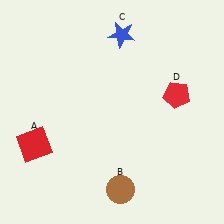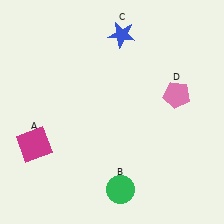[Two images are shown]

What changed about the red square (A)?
In Image 1, A is red. In Image 2, it changed to magenta.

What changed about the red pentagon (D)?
In Image 1, D is red. In Image 2, it changed to pink.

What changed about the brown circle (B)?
In Image 1, B is brown. In Image 2, it changed to green.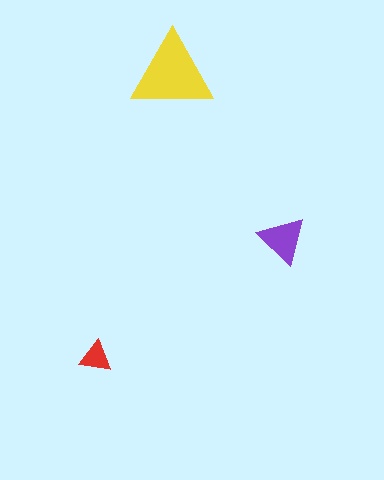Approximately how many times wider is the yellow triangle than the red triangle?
About 2.5 times wider.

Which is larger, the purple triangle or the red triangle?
The purple one.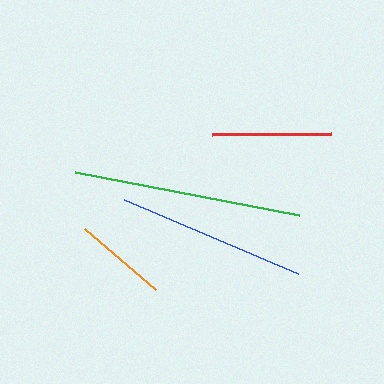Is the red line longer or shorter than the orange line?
The red line is longer than the orange line.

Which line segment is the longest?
The green line is the longest at approximately 228 pixels.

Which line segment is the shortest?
The orange line is the shortest at approximately 93 pixels.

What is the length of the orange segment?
The orange segment is approximately 93 pixels long.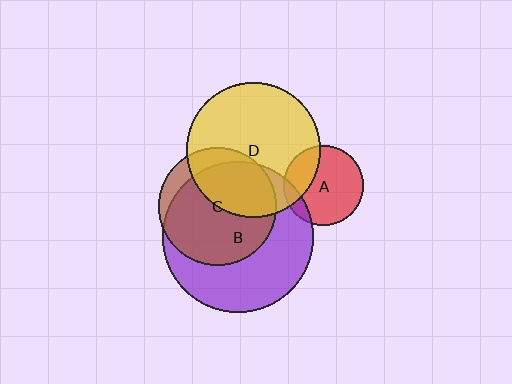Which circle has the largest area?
Circle B (purple).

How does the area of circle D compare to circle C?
Approximately 1.3 times.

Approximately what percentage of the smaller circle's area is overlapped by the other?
Approximately 10%.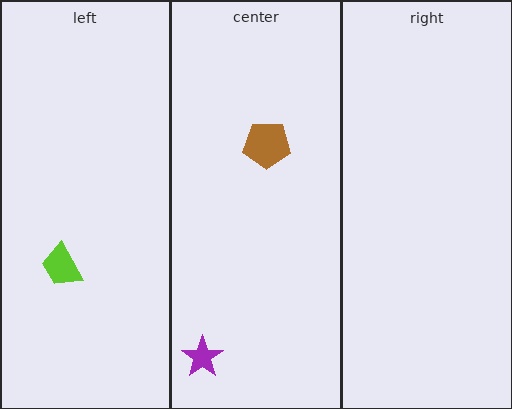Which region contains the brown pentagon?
The center region.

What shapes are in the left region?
The lime trapezoid.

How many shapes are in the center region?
2.